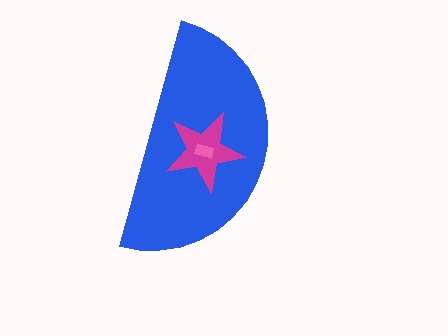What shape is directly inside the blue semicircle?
The magenta star.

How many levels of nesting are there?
3.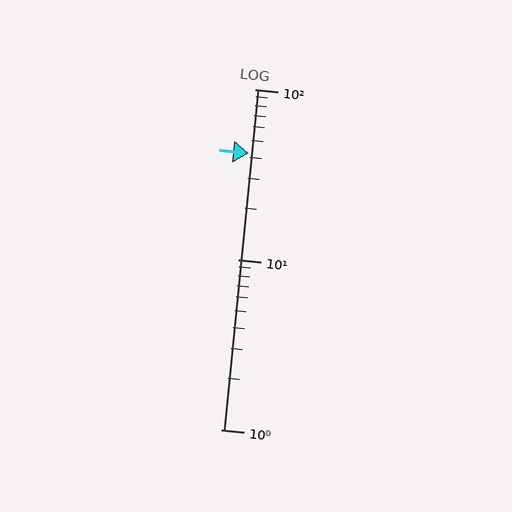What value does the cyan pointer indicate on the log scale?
The pointer indicates approximately 42.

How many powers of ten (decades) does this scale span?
The scale spans 2 decades, from 1 to 100.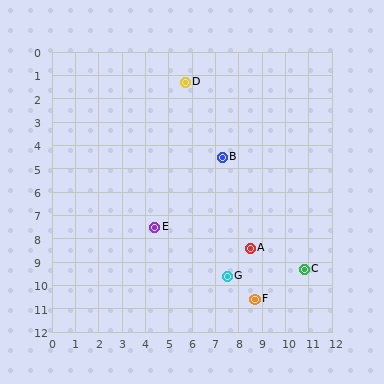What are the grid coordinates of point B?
Point B is at approximately (7.3, 4.5).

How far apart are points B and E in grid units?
Points B and E are about 4.2 grid units apart.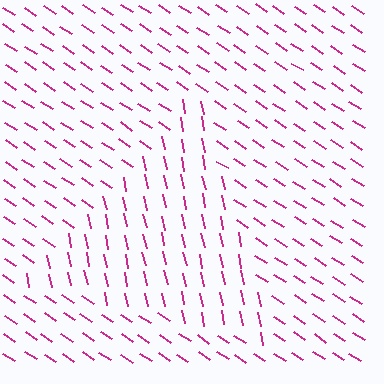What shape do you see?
I see a triangle.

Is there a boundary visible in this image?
Yes, there is a texture boundary formed by a change in line orientation.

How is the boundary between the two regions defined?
The boundary is defined purely by a change in line orientation (approximately 45 degrees difference). All lines are the same color and thickness.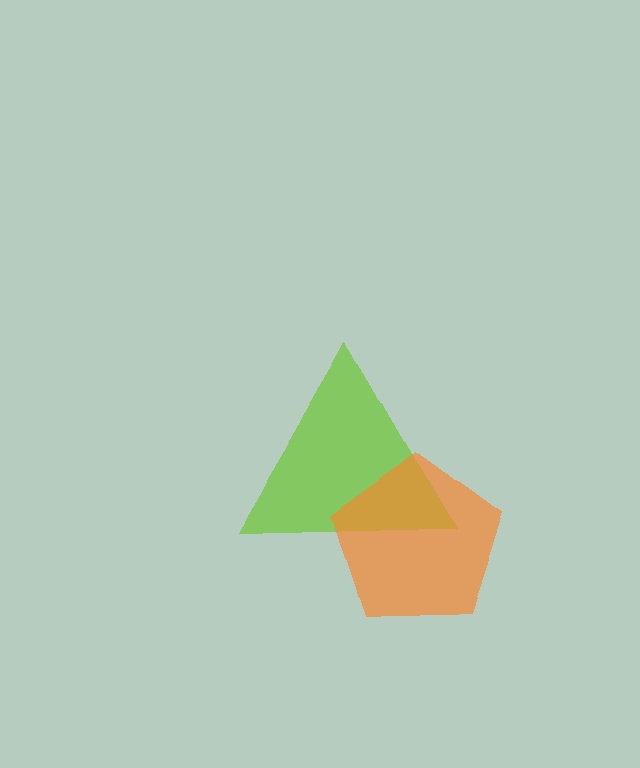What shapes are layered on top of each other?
The layered shapes are: a lime triangle, an orange pentagon.